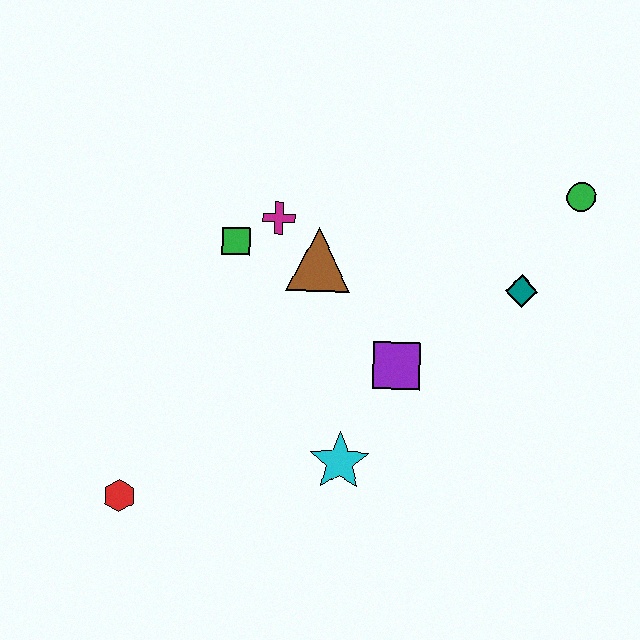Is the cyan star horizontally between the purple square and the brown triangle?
Yes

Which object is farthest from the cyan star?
The green circle is farthest from the cyan star.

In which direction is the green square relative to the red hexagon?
The green square is above the red hexagon.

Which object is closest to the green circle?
The teal diamond is closest to the green circle.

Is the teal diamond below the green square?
Yes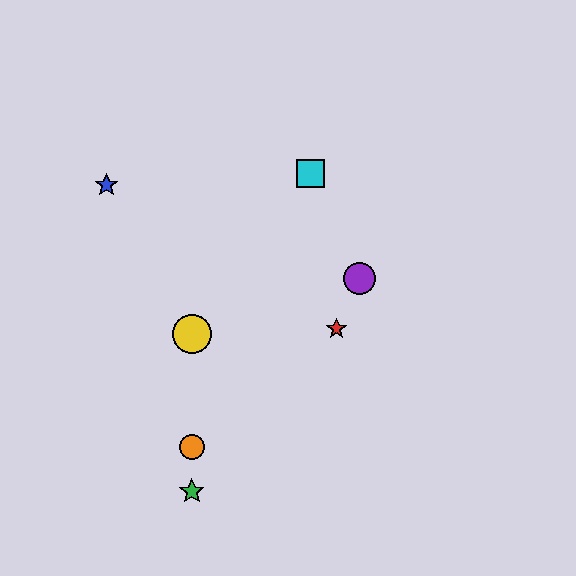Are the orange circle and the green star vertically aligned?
Yes, both are at x≈192.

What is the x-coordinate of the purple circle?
The purple circle is at x≈359.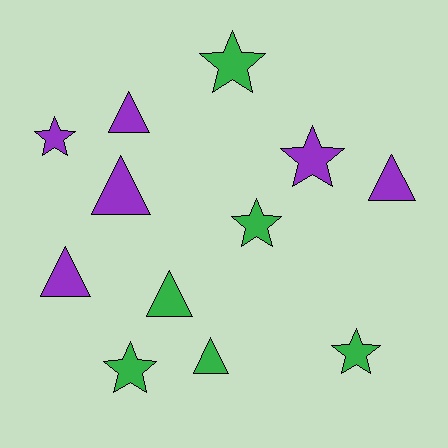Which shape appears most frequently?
Triangle, with 6 objects.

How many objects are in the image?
There are 12 objects.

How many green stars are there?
There are 4 green stars.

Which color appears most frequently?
Green, with 6 objects.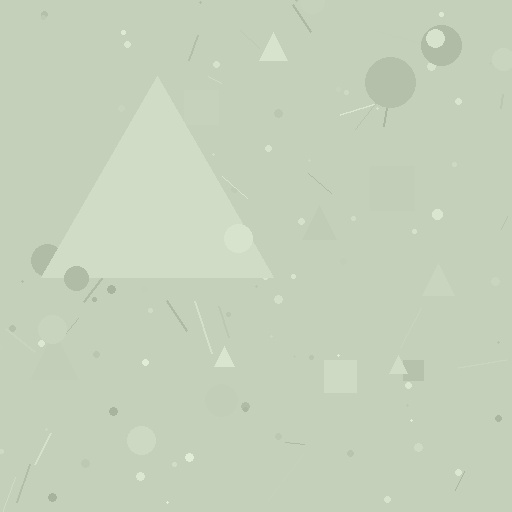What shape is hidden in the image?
A triangle is hidden in the image.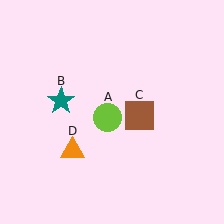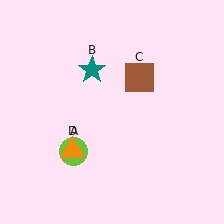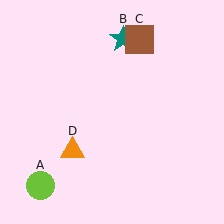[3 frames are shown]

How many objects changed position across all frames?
3 objects changed position: lime circle (object A), teal star (object B), brown square (object C).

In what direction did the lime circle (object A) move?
The lime circle (object A) moved down and to the left.